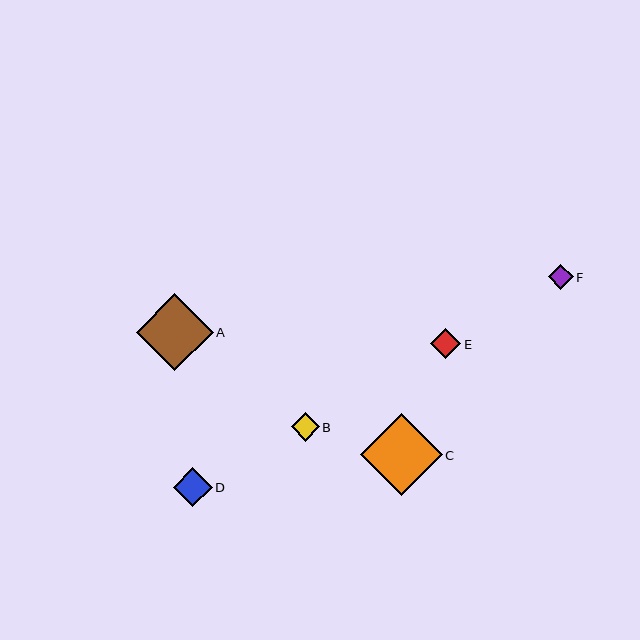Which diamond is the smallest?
Diamond F is the smallest with a size of approximately 25 pixels.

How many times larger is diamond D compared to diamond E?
Diamond D is approximately 1.3 times the size of diamond E.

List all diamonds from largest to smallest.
From largest to smallest: C, A, D, E, B, F.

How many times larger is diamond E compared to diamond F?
Diamond E is approximately 1.2 times the size of diamond F.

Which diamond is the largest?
Diamond C is the largest with a size of approximately 82 pixels.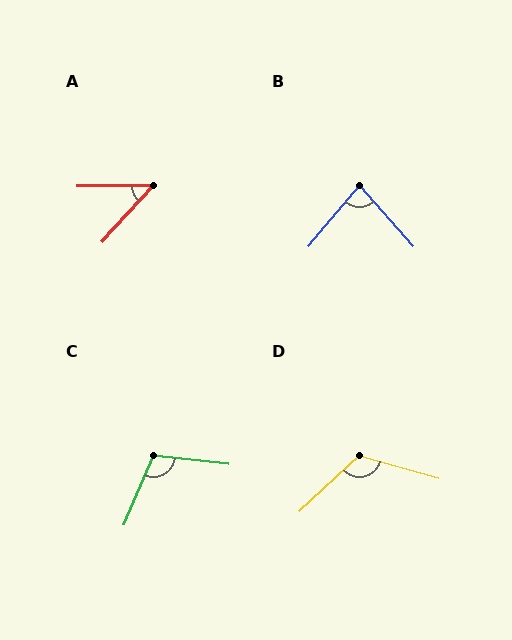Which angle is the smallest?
A, at approximately 47 degrees.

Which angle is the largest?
D, at approximately 121 degrees.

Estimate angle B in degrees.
Approximately 82 degrees.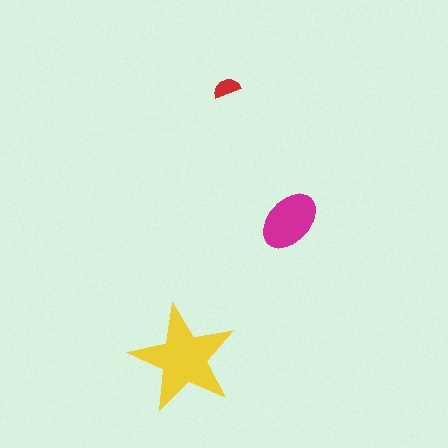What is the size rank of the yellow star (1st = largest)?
1st.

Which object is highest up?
The red semicircle is topmost.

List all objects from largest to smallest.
The yellow star, the magenta ellipse, the red semicircle.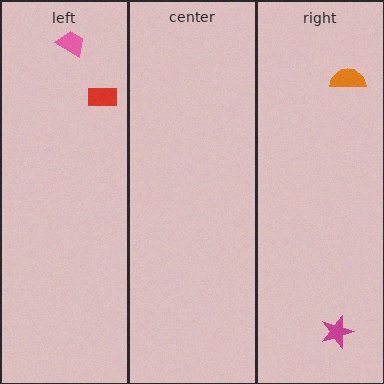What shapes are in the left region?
The red rectangle, the pink trapezoid.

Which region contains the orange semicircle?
The right region.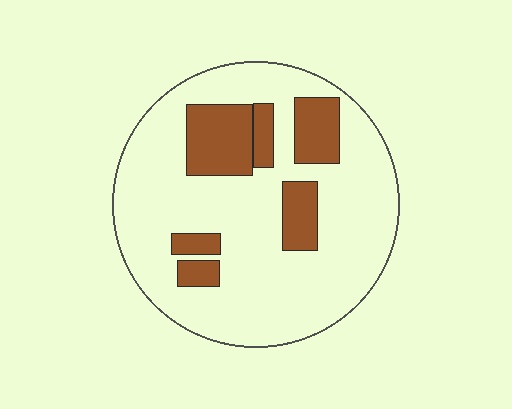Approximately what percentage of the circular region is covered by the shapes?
Approximately 20%.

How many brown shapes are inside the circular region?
6.